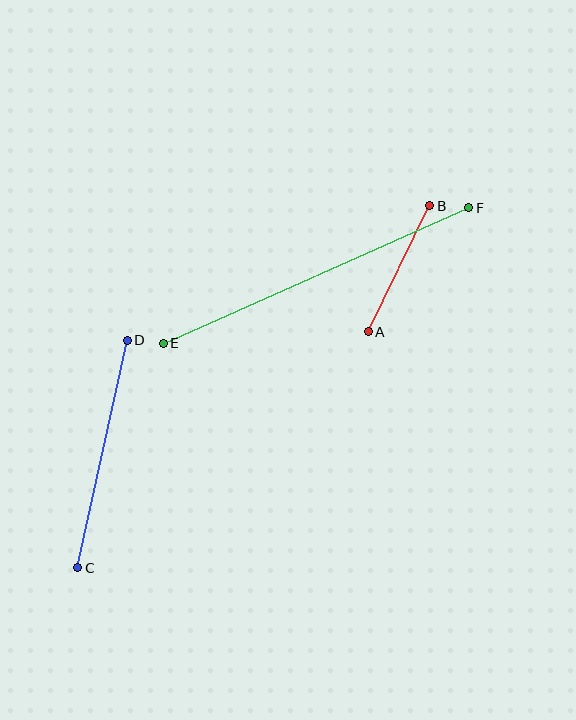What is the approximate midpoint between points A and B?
The midpoint is at approximately (399, 269) pixels.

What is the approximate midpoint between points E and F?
The midpoint is at approximately (316, 276) pixels.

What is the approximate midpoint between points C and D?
The midpoint is at approximately (103, 454) pixels.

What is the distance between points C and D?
The distance is approximately 233 pixels.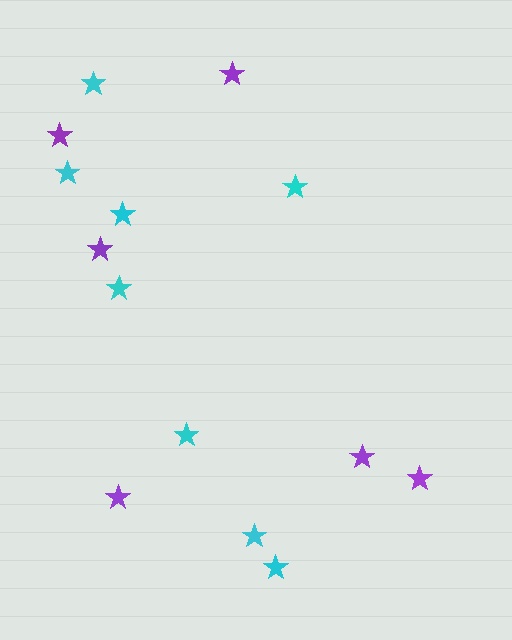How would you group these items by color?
There are 2 groups: one group of purple stars (6) and one group of cyan stars (8).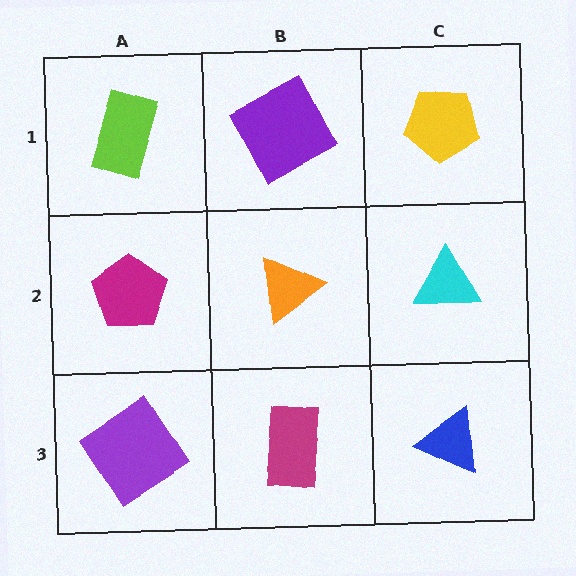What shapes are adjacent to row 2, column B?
A purple square (row 1, column B), a magenta rectangle (row 3, column B), a magenta pentagon (row 2, column A), a cyan triangle (row 2, column C).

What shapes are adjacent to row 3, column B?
An orange triangle (row 2, column B), a purple diamond (row 3, column A), a blue triangle (row 3, column C).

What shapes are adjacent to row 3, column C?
A cyan triangle (row 2, column C), a magenta rectangle (row 3, column B).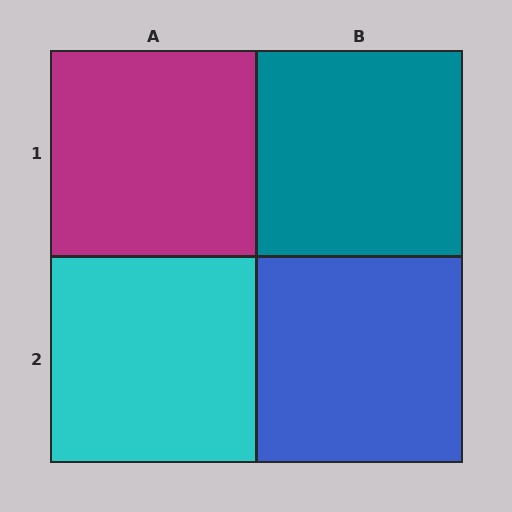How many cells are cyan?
1 cell is cyan.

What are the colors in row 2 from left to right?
Cyan, blue.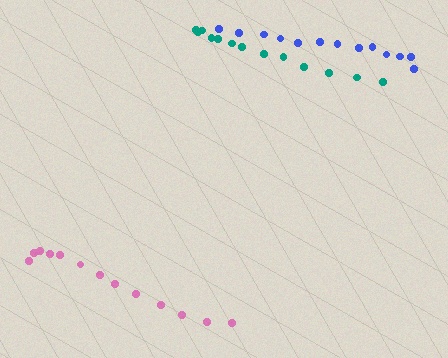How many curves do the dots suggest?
There are 3 distinct paths.